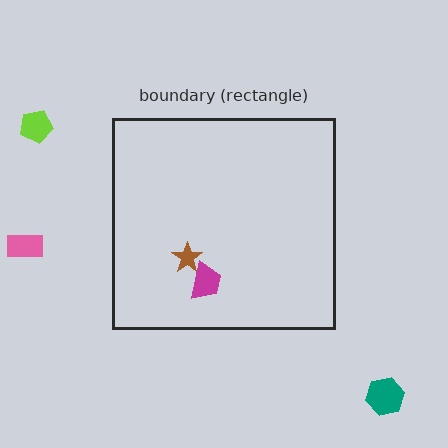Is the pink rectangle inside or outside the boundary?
Outside.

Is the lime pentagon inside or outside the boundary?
Outside.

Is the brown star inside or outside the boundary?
Inside.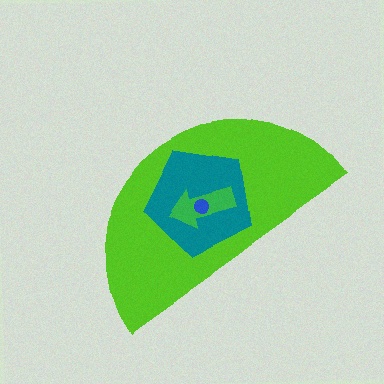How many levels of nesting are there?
4.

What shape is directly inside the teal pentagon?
The green arrow.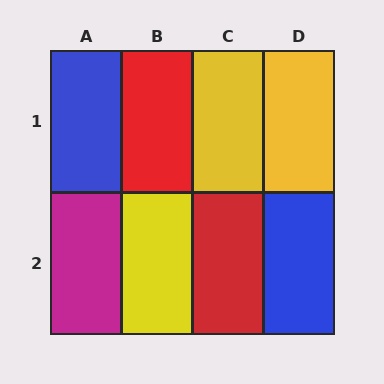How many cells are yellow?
3 cells are yellow.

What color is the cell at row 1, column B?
Red.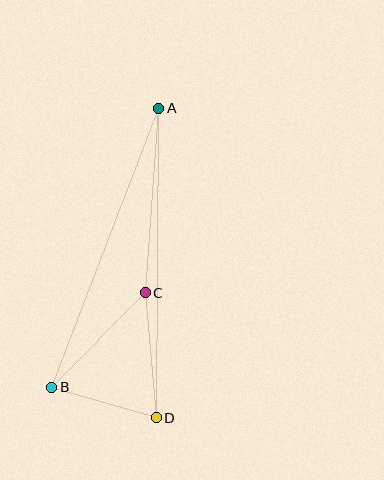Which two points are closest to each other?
Points B and D are closest to each other.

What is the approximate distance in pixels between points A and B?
The distance between A and B is approximately 299 pixels.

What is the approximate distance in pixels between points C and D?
The distance between C and D is approximately 126 pixels.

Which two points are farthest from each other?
Points A and D are farthest from each other.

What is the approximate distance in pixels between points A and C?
The distance between A and C is approximately 185 pixels.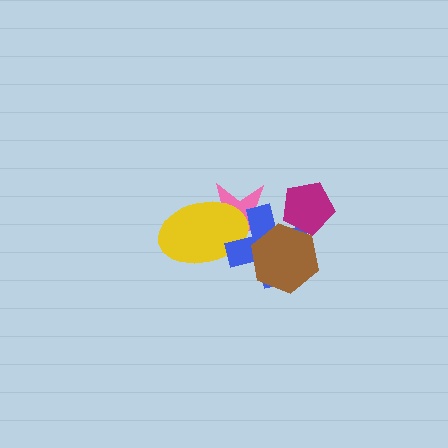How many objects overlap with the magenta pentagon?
2 objects overlap with the magenta pentagon.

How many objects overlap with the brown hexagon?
3 objects overlap with the brown hexagon.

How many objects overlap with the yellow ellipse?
2 objects overlap with the yellow ellipse.